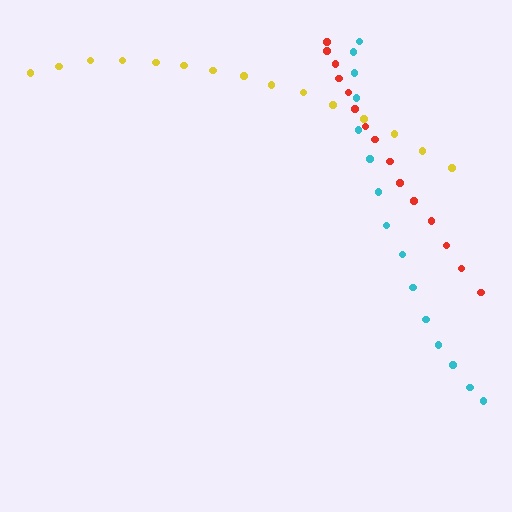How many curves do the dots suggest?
There are 3 distinct paths.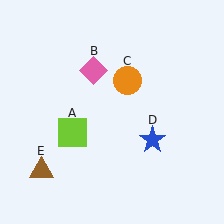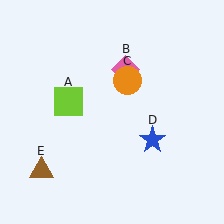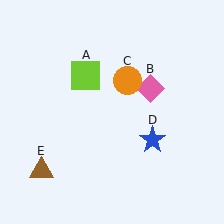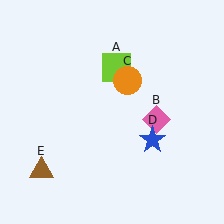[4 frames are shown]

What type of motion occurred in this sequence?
The lime square (object A), pink diamond (object B) rotated clockwise around the center of the scene.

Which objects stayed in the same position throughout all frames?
Orange circle (object C) and blue star (object D) and brown triangle (object E) remained stationary.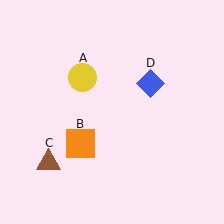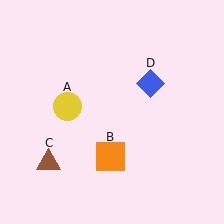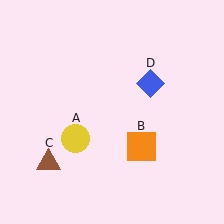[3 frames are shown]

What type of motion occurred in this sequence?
The yellow circle (object A), orange square (object B) rotated counterclockwise around the center of the scene.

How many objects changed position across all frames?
2 objects changed position: yellow circle (object A), orange square (object B).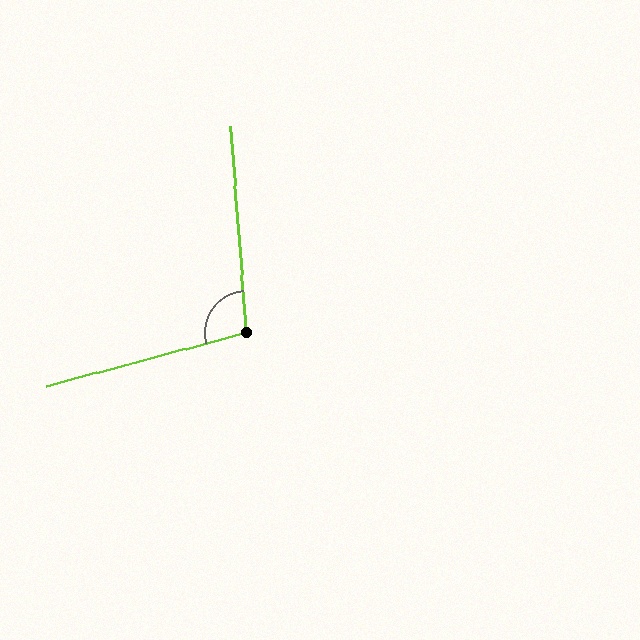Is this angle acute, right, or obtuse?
It is obtuse.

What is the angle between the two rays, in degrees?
Approximately 100 degrees.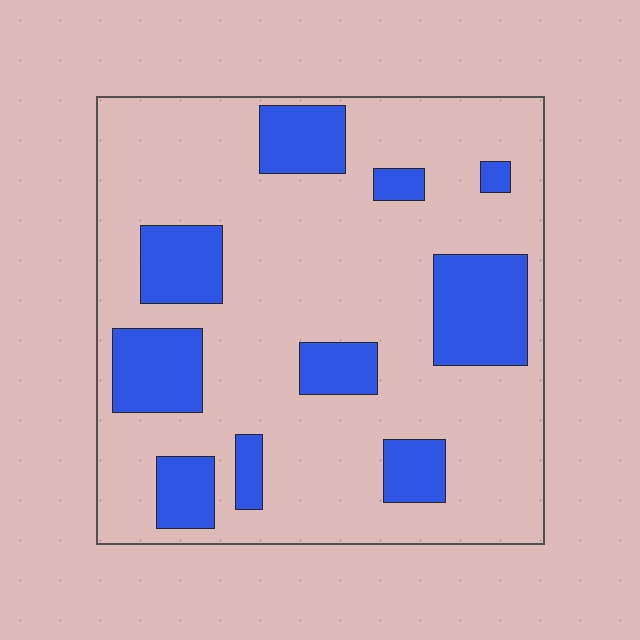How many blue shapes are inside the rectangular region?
10.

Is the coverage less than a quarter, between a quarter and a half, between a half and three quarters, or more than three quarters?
Less than a quarter.